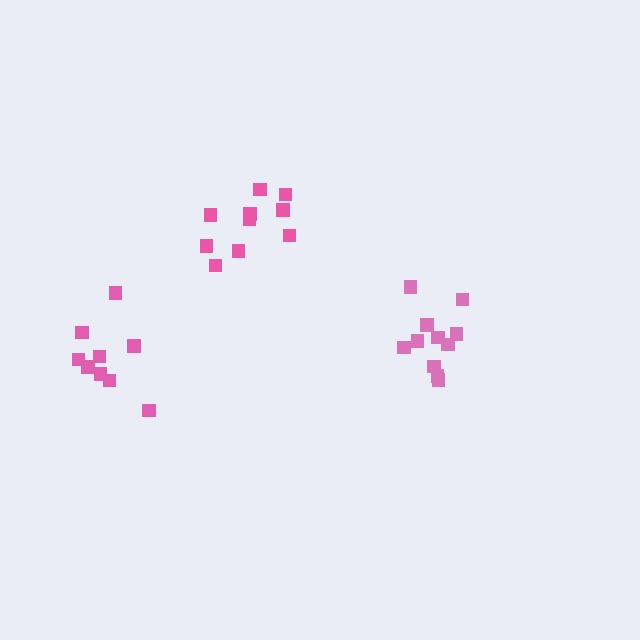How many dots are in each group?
Group 1: 9 dots, Group 2: 10 dots, Group 3: 11 dots (30 total).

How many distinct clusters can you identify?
There are 3 distinct clusters.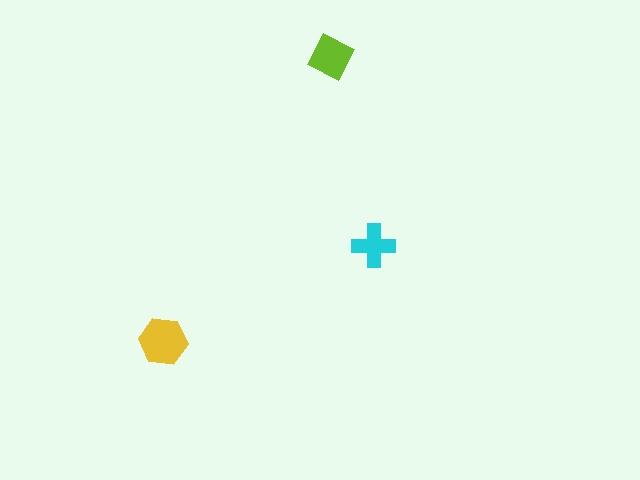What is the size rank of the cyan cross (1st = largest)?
3rd.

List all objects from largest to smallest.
The yellow hexagon, the lime diamond, the cyan cross.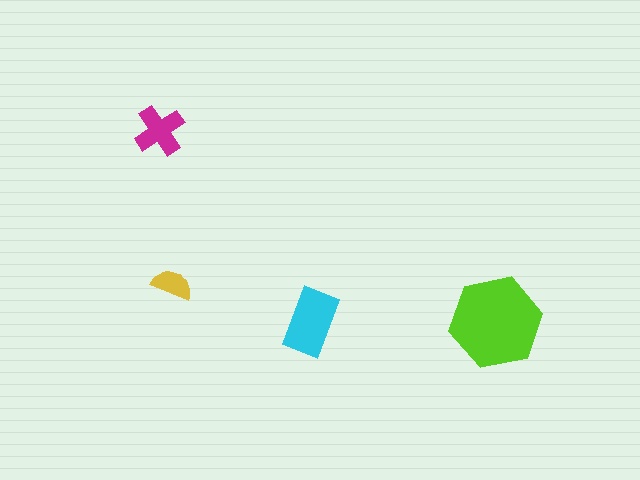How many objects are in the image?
There are 4 objects in the image.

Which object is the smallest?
The yellow semicircle.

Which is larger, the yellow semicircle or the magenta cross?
The magenta cross.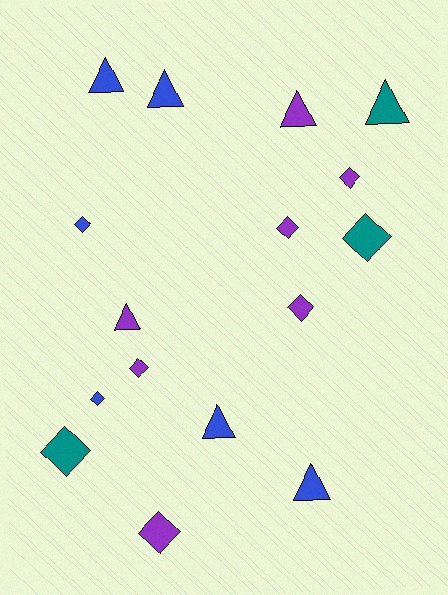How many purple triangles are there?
There are 2 purple triangles.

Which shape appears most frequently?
Diamond, with 9 objects.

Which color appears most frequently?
Purple, with 7 objects.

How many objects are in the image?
There are 16 objects.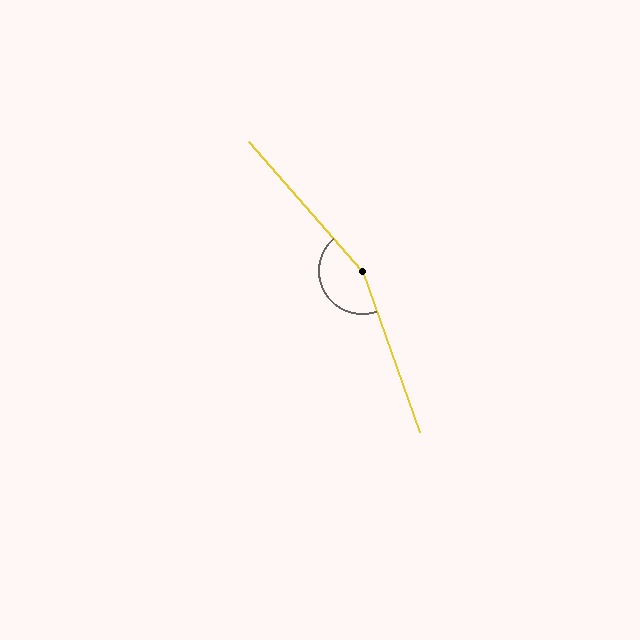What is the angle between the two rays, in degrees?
Approximately 158 degrees.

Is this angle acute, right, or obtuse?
It is obtuse.